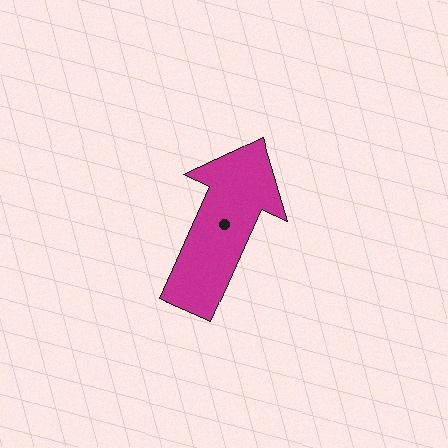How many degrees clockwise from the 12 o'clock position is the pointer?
Approximately 24 degrees.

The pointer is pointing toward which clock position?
Roughly 1 o'clock.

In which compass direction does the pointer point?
Northeast.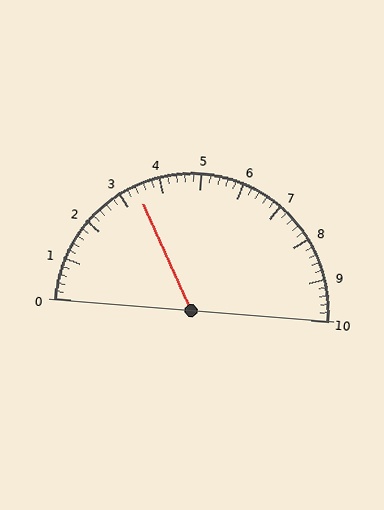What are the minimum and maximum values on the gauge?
The gauge ranges from 0 to 10.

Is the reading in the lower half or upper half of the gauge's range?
The reading is in the lower half of the range (0 to 10).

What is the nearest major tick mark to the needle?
The nearest major tick mark is 3.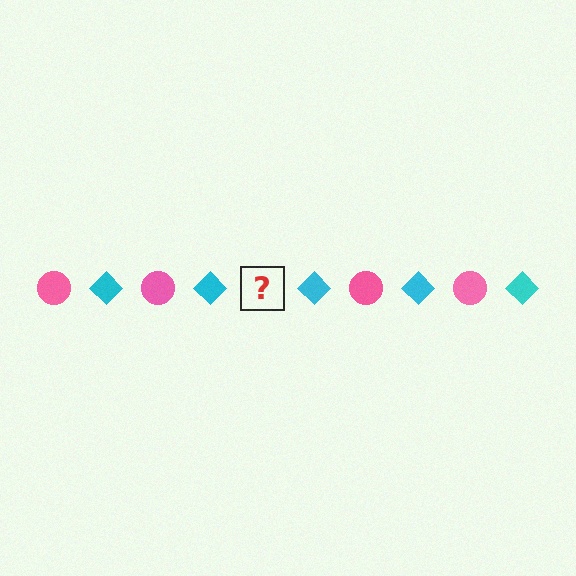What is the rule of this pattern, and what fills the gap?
The rule is that the pattern alternates between pink circle and cyan diamond. The gap should be filled with a pink circle.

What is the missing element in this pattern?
The missing element is a pink circle.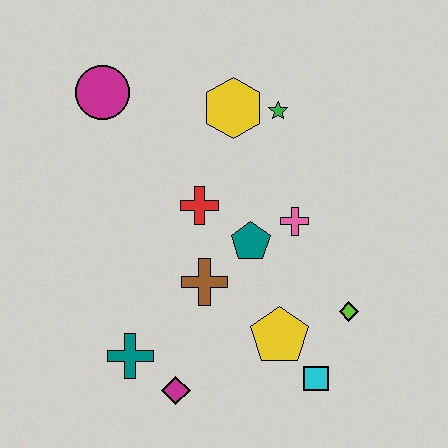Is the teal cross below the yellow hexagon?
Yes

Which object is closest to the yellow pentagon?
The cyan square is closest to the yellow pentagon.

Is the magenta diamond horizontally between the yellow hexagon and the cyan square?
No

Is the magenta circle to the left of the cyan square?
Yes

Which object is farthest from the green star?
The magenta diamond is farthest from the green star.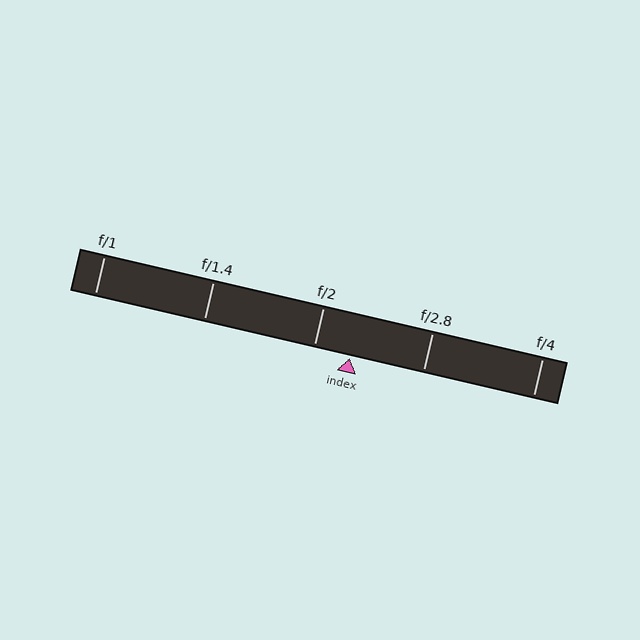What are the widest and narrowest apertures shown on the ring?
The widest aperture shown is f/1 and the narrowest is f/4.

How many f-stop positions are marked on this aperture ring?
There are 5 f-stop positions marked.